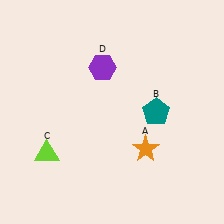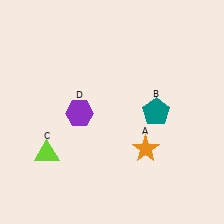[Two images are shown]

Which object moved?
The purple hexagon (D) moved down.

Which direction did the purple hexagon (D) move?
The purple hexagon (D) moved down.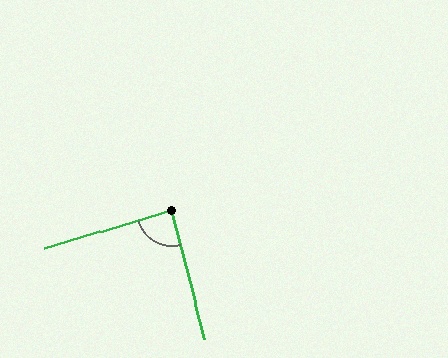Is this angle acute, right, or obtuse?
It is approximately a right angle.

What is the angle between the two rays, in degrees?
Approximately 88 degrees.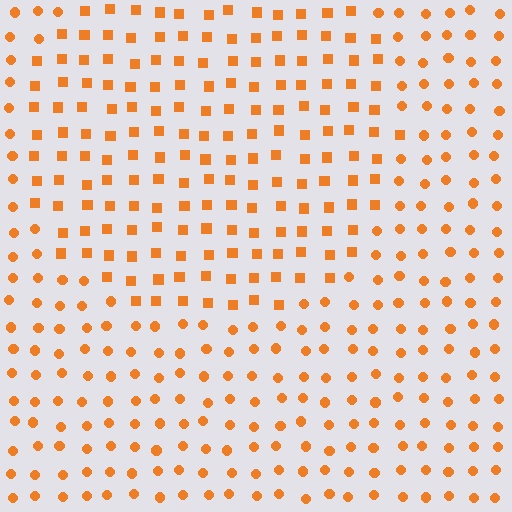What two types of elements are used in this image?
The image uses squares inside the circle region and circles outside it.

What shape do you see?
I see a circle.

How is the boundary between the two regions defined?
The boundary is defined by a change in element shape: squares inside vs. circles outside. All elements share the same color and spacing.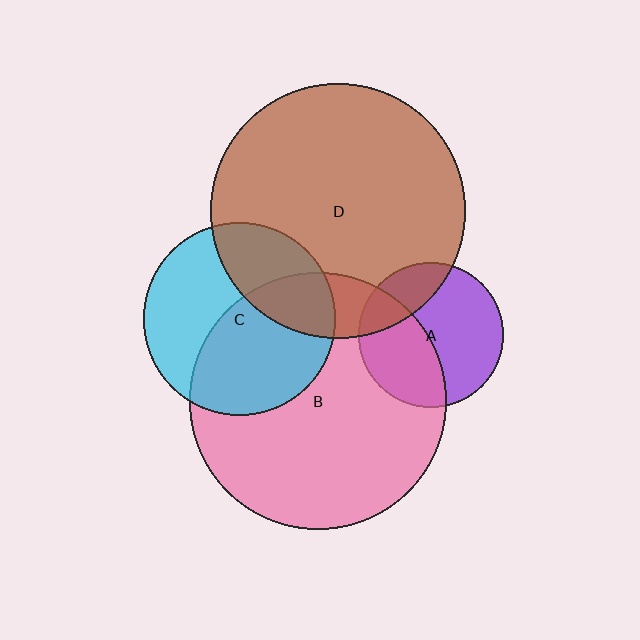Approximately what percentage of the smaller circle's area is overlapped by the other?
Approximately 50%.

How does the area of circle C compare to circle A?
Approximately 1.8 times.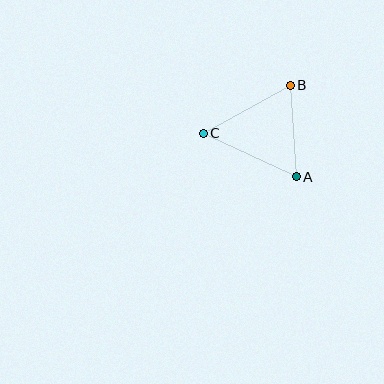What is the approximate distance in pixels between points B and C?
The distance between B and C is approximately 100 pixels.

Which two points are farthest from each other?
Points A and C are farthest from each other.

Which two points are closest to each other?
Points A and B are closest to each other.